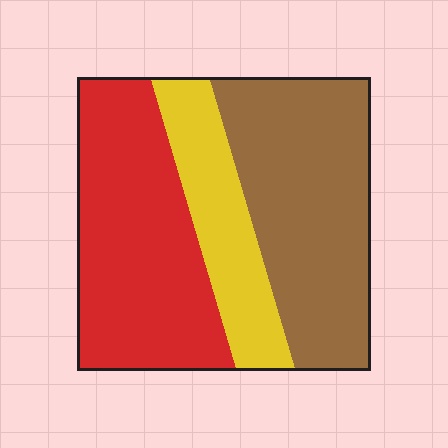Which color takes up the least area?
Yellow, at roughly 20%.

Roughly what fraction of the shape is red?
Red takes up about two fifths (2/5) of the shape.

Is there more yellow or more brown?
Brown.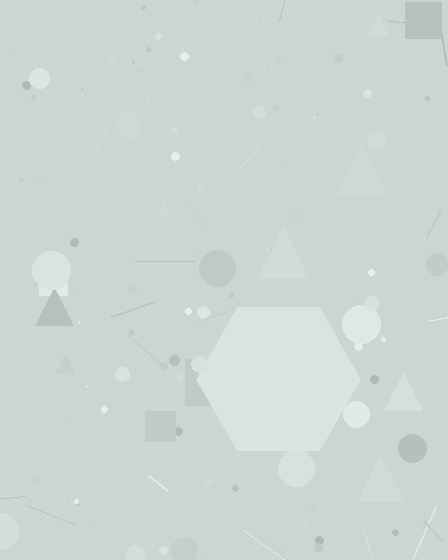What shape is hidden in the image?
A hexagon is hidden in the image.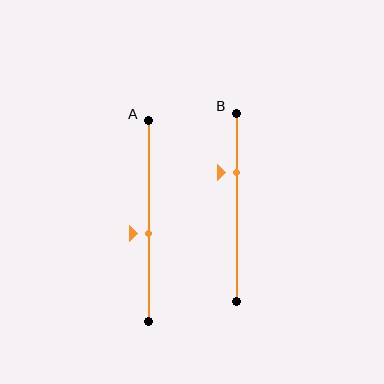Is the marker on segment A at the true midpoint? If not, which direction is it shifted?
No, the marker on segment A is shifted downward by about 6% of the segment length.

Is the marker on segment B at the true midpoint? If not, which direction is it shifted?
No, the marker on segment B is shifted upward by about 19% of the segment length.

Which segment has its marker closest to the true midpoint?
Segment A has its marker closest to the true midpoint.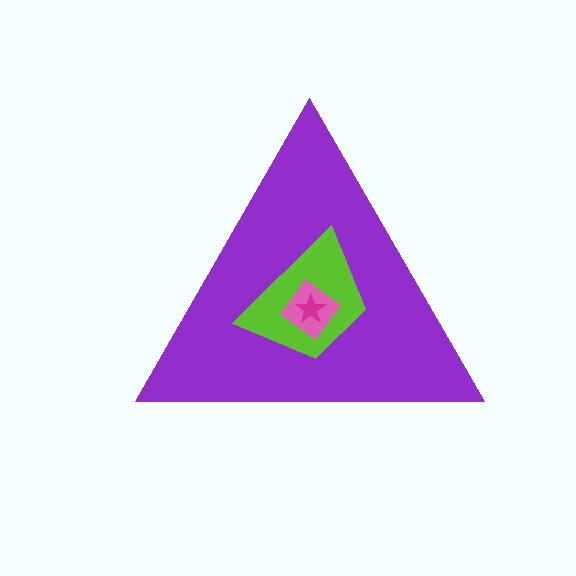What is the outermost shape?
The purple triangle.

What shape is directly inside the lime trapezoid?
The pink diamond.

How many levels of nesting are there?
4.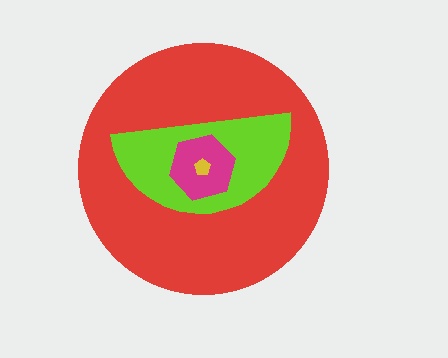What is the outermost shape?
The red circle.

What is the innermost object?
The yellow pentagon.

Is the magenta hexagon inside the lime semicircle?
Yes.